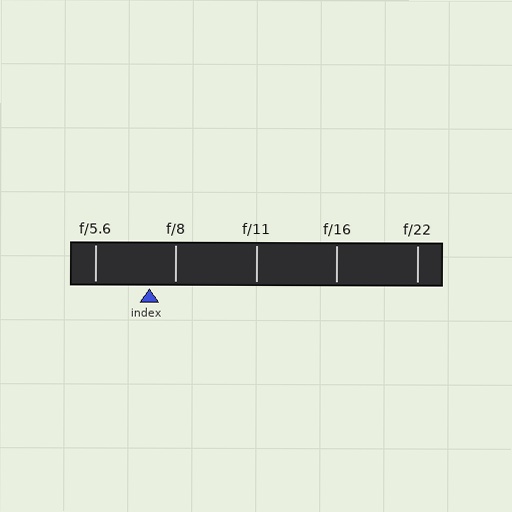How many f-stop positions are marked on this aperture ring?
There are 5 f-stop positions marked.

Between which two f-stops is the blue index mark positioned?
The index mark is between f/5.6 and f/8.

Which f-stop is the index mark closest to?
The index mark is closest to f/8.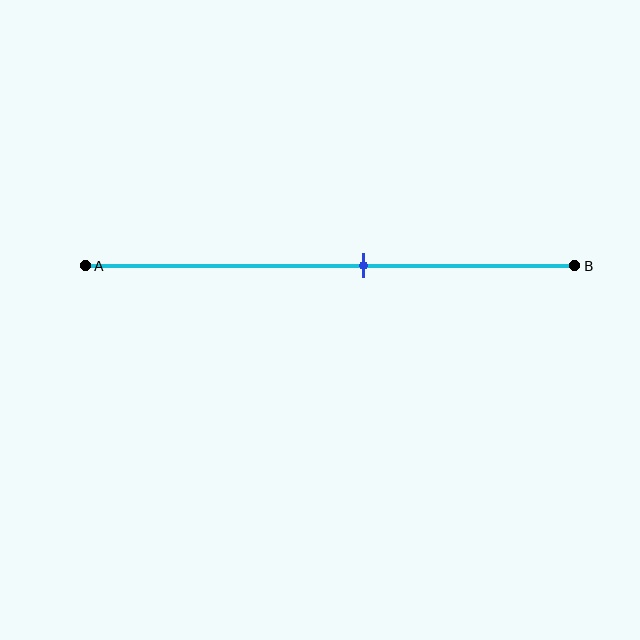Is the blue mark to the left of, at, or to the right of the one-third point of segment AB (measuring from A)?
The blue mark is to the right of the one-third point of segment AB.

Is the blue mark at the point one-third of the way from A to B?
No, the mark is at about 55% from A, not at the 33% one-third point.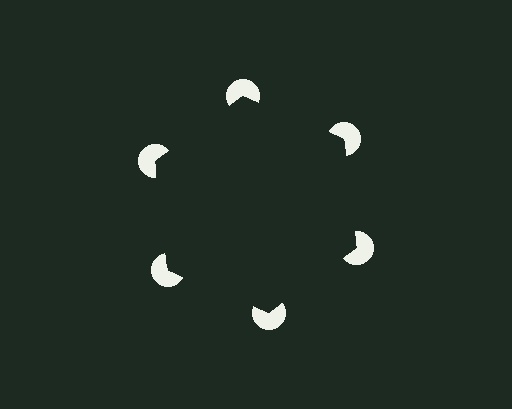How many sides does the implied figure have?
6 sides.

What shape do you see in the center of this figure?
An illusory hexagon — its edges are inferred from the aligned wedge cuts in the pac-man discs, not physically drawn.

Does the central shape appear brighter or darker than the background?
It typically appears slightly darker than the background, even though no actual brightness change is drawn.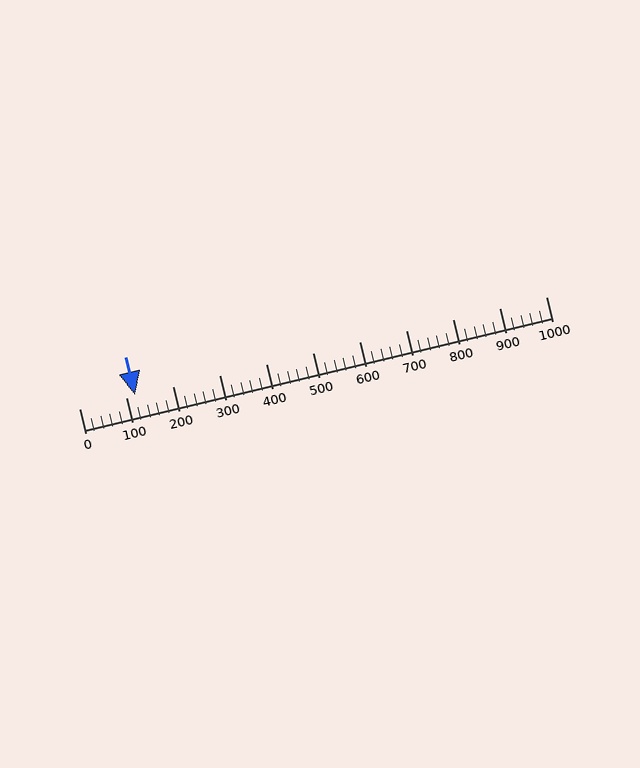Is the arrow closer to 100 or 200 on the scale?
The arrow is closer to 100.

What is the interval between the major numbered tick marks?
The major tick marks are spaced 100 units apart.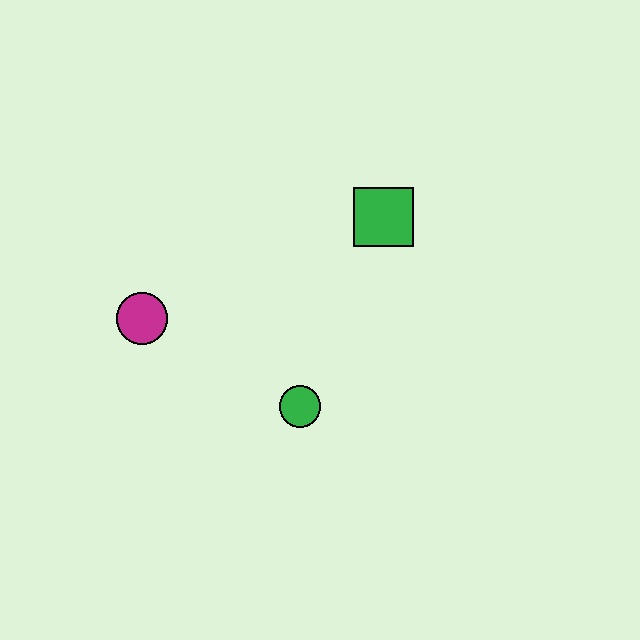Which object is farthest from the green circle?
The green square is farthest from the green circle.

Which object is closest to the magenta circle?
The green circle is closest to the magenta circle.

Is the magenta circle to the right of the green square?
No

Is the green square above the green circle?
Yes